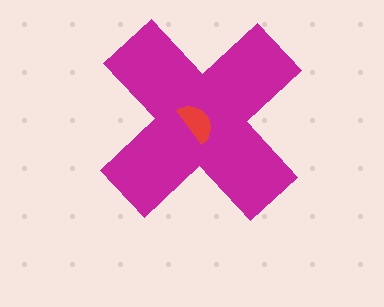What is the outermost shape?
The magenta cross.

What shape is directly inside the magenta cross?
The red semicircle.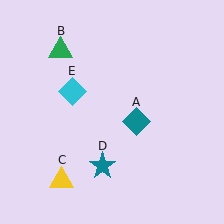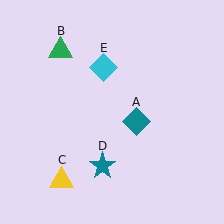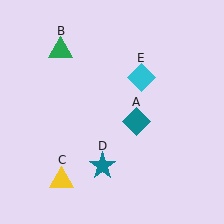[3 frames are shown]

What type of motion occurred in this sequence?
The cyan diamond (object E) rotated clockwise around the center of the scene.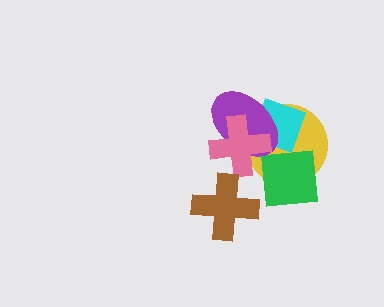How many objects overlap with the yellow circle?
4 objects overlap with the yellow circle.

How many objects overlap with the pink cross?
4 objects overlap with the pink cross.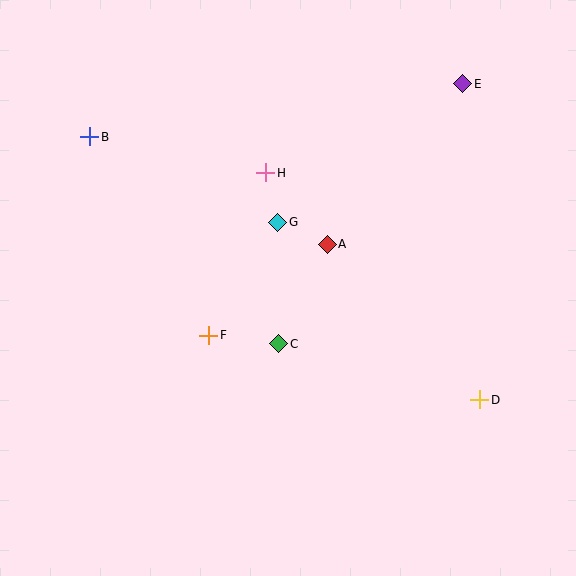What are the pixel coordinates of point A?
Point A is at (327, 244).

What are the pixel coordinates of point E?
Point E is at (463, 84).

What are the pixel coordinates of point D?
Point D is at (480, 400).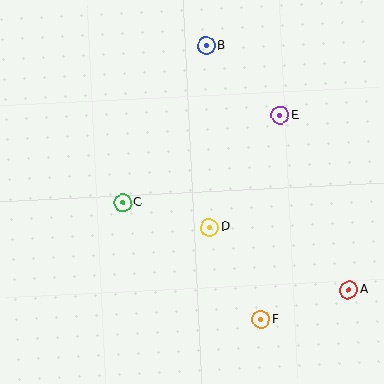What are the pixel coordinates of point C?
Point C is at (123, 202).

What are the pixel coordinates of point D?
Point D is at (210, 227).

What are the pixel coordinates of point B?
Point B is at (206, 46).